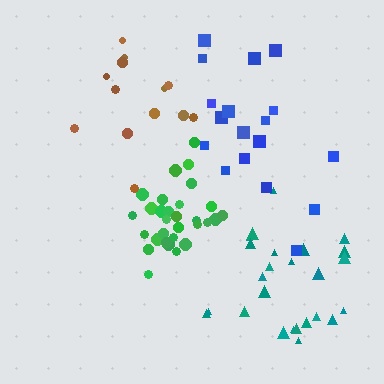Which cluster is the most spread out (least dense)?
Brown.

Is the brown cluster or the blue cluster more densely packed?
Blue.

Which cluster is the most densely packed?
Green.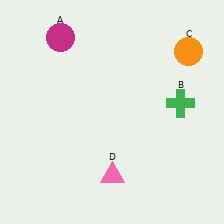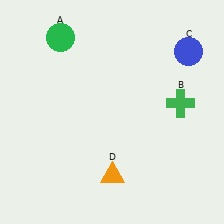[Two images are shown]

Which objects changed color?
A changed from magenta to green. C changed from orange to blue. D changed from pink to orange.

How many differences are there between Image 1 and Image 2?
There are 3 differences between the two images.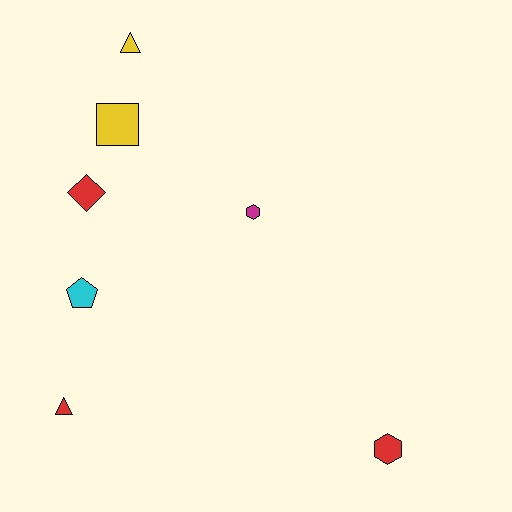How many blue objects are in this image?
There are no blue objects.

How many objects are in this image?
There are 7 objects.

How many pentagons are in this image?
There is 1 pentagon.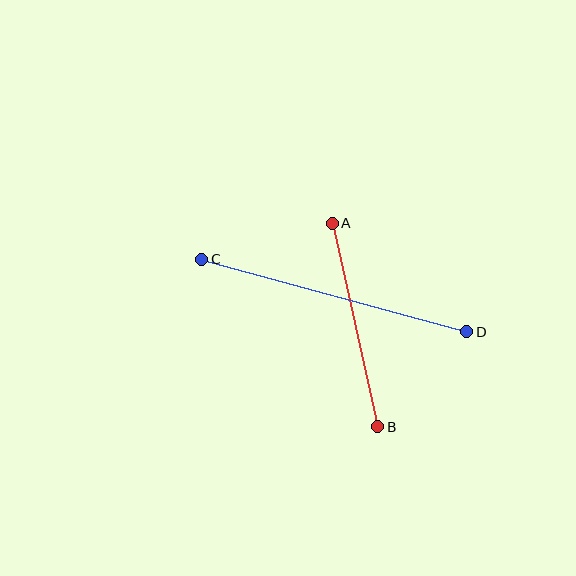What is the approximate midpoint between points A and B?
The midpoint is at approximately (355, 325) pixels.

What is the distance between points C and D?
The distance is approximately 275 pixels.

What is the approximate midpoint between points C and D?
The midpoint is at approximately (334, 296) pixels.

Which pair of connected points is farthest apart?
Points C and D are farthest apart.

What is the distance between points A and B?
The distance is approximately 209 pixels.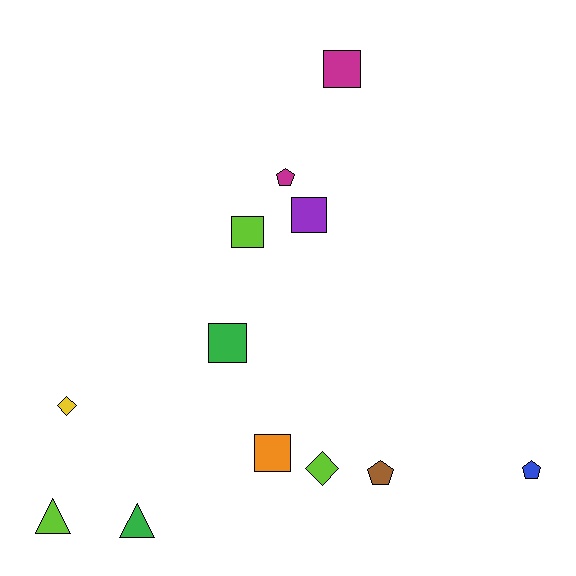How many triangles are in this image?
There are 2 triangles.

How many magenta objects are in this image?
There are 2 magenta objects.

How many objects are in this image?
There are 12 objects.